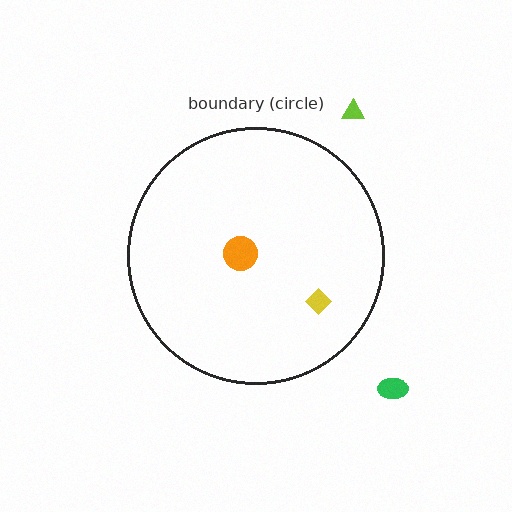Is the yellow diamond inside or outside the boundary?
Inside.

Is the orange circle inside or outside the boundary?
Inside.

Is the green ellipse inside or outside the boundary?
Outside.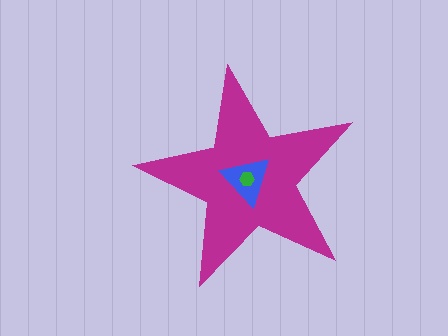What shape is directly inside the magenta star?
The blue triangle.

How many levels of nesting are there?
3.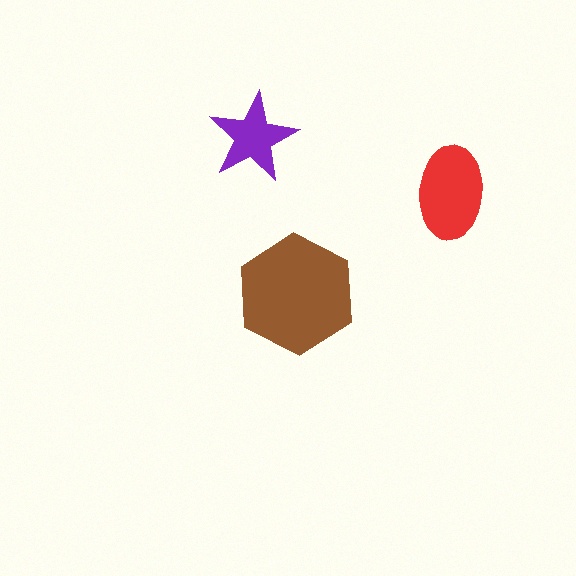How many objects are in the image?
There are 3 objects in the image.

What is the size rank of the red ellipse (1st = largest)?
2nd.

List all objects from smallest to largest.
The purple star, the red ellipse, the brown hexagon.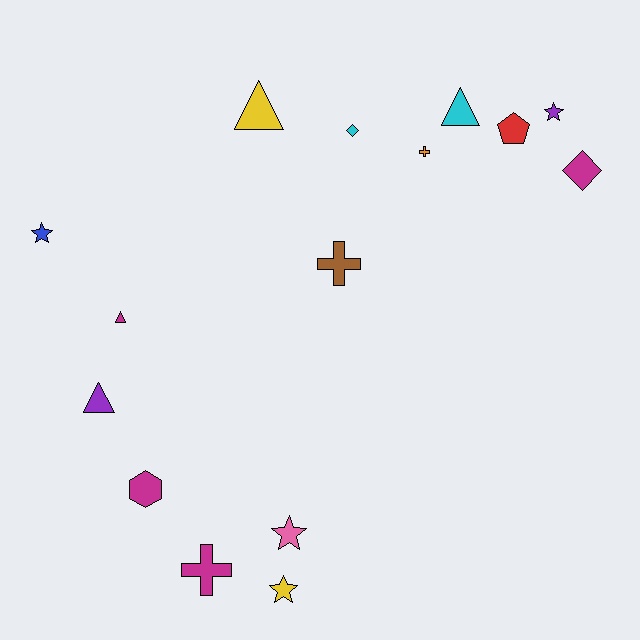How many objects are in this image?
There are 15 objects.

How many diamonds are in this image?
There are 2 diamonds.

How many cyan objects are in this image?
There are 2 cyan objects.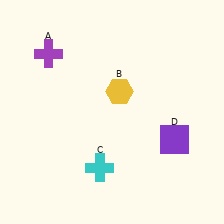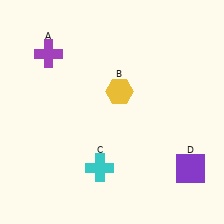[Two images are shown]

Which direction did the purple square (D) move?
The purple square (D) moved down.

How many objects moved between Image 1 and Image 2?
1 object moved between the two images.